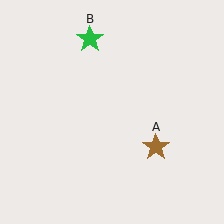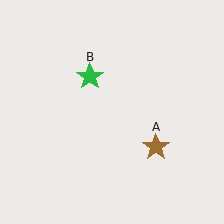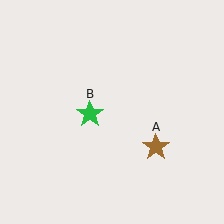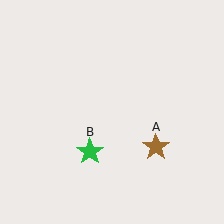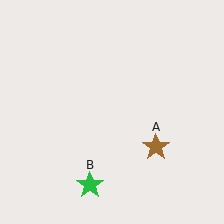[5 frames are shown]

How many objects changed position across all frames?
1 object changed position: green star (object B).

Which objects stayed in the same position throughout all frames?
Brown star (object A) remained stationary.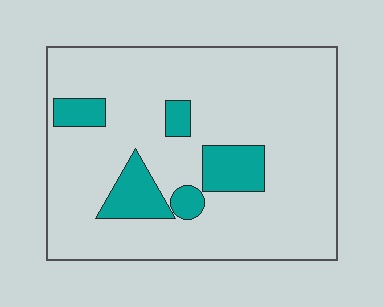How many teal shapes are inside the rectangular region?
5.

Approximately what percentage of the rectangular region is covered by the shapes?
Approximately 15%.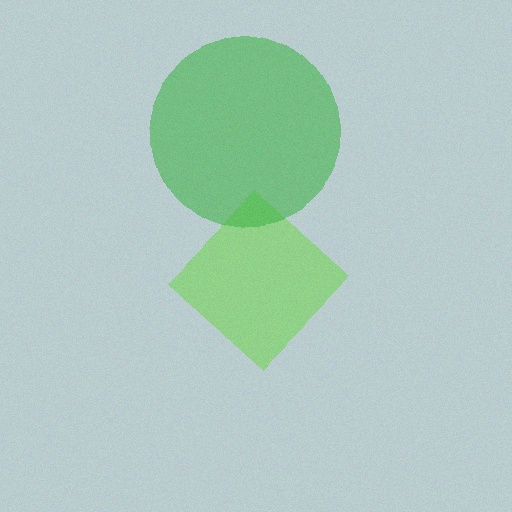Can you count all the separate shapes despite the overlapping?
Yes, there are 2 separate shapes.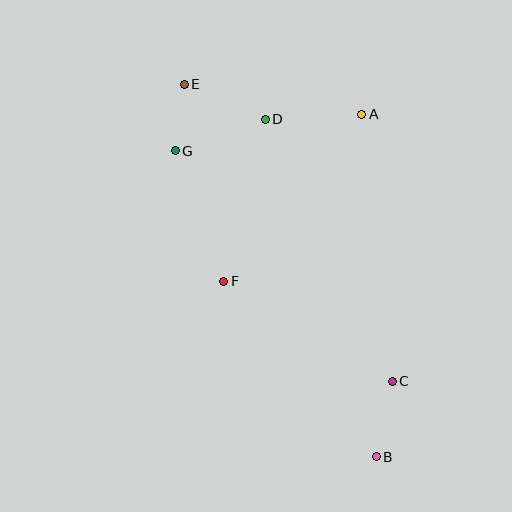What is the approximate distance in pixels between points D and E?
The distance between D and E is approximately 88 pixels.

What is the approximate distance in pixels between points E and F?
The distance between E and F is approximately 201 pixels.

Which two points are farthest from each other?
Points B and E are farthest from each other.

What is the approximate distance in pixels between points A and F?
The distance between A and F is approximately 217 pixels.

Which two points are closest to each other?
Points E and G are closest to each other.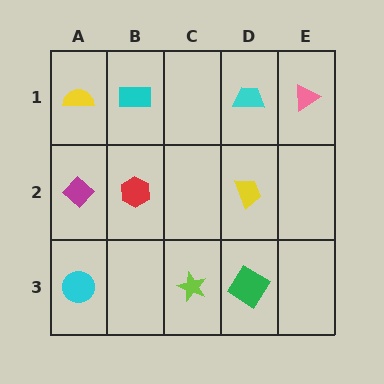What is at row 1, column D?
A cyan trapezoid.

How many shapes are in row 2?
3 shapes.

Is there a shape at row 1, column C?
No, that cell is empty.